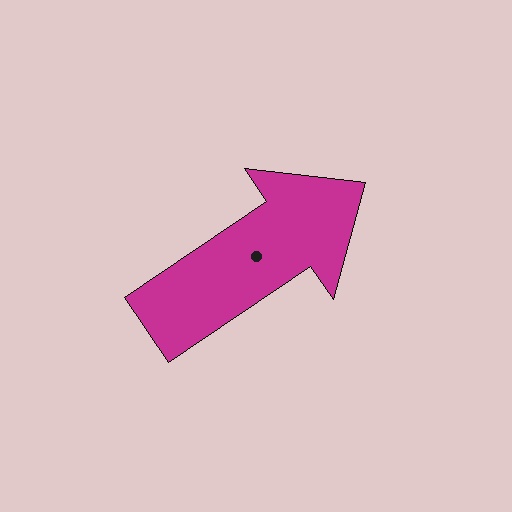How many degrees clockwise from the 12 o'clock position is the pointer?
Approximately 56 degrees.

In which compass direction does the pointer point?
Northeast.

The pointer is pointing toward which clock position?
Roughly 2 o'clock.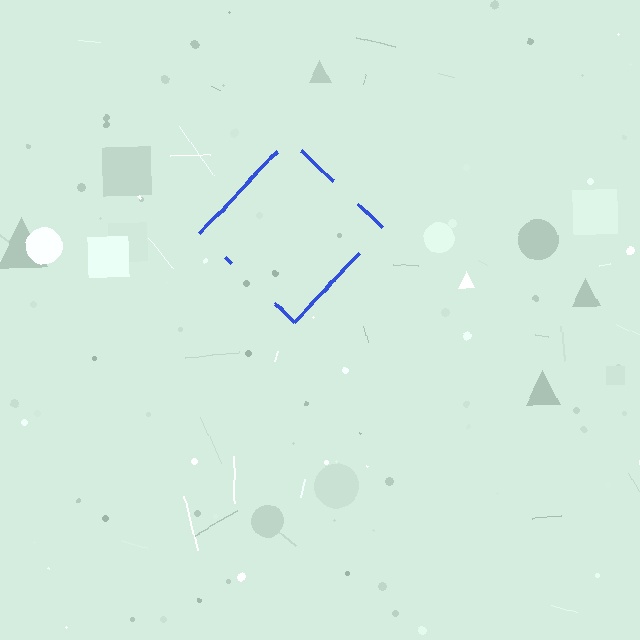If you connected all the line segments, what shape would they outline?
They would outline a diamond.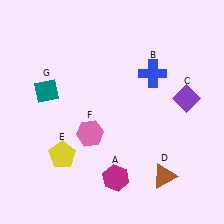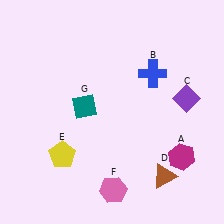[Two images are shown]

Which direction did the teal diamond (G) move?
The teal diamond (G) moved right.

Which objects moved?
The objects that moved are: the magenta hexagon (A), the pink hexagon (F), the teal diamond (G).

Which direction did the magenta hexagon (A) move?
The magenta hexagon (A) moved right.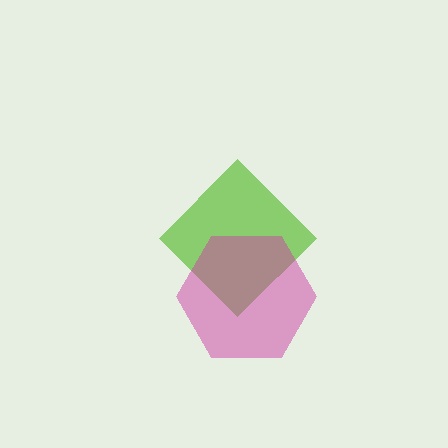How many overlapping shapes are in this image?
There are 2 overlapping shapes in the image.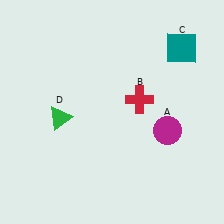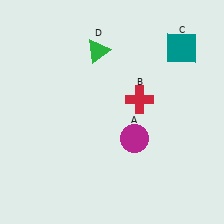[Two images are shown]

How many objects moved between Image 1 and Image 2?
2 objects moved between the two images.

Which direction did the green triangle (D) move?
The green triangle (D) moved up.